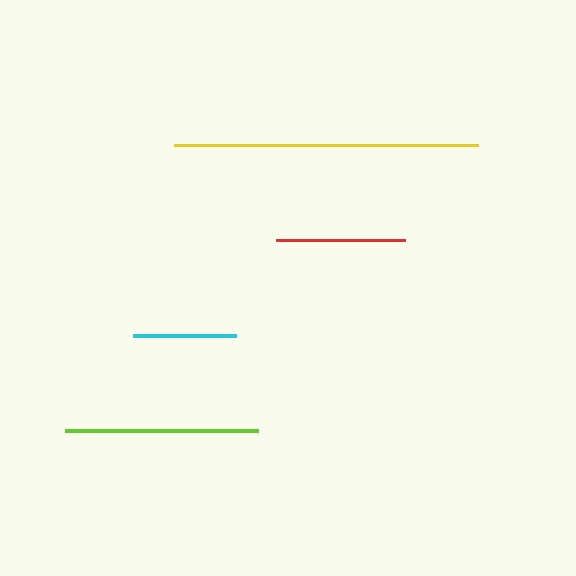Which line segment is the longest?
The yellow line is the longest at approximately 304 pixels.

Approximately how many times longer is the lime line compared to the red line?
The lime line is approximately 1.5 times the length of the red line.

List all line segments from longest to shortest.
From longest to shortest: yellow, lime, red, cyan.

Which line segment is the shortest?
The cyan line is the shortest at approximately 103 pixels.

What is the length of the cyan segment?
The cyan segment is approximately 103 pixels long.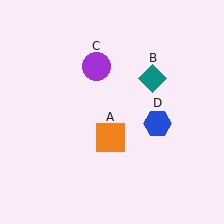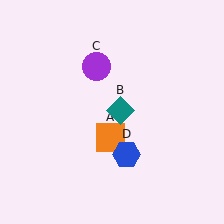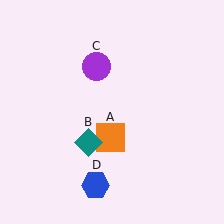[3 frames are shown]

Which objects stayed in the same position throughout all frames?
Orange square (object A) and purple circle (object C) remained stationary.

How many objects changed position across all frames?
2 objects changed position: teal diamond (object B), blue hexagon (object D).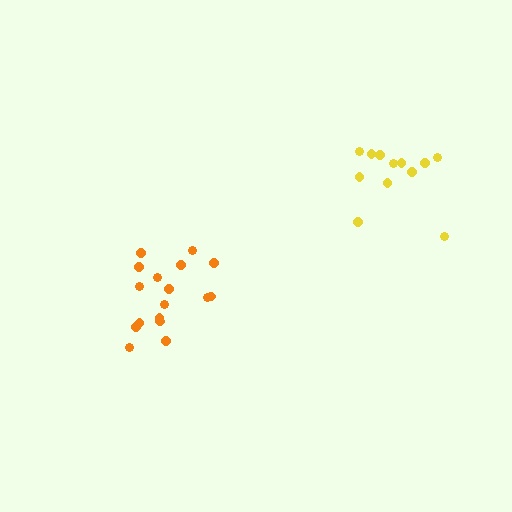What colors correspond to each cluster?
The clusters are colored: orange, yellow.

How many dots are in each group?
Group 1: 17 dots, Group 2: 12 dots (29 total).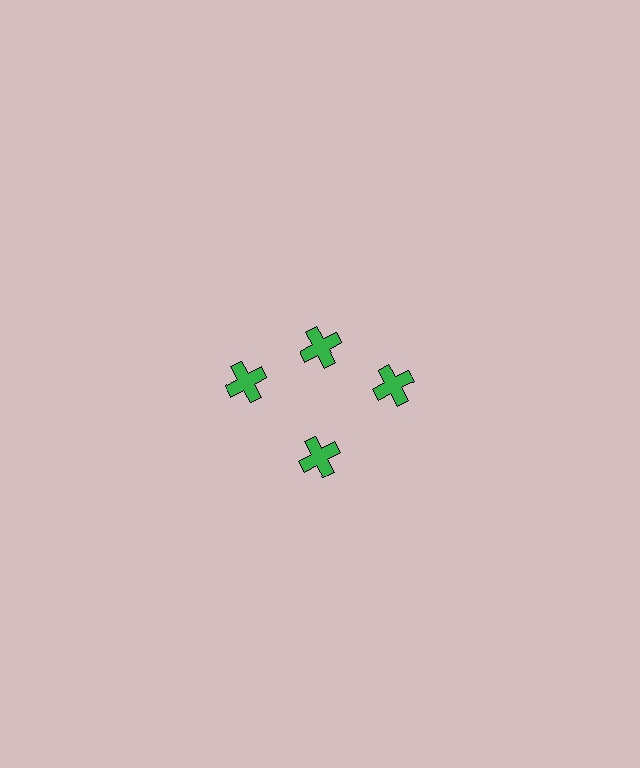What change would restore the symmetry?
The symmetry would be restored by moving it outward, back onto the ring so that all 4 crosses sit at equal angles and equal distance from the center.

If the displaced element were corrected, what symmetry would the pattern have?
It would have 4-fold rotational symmetry — the pattern would map onto itself every 90 degrees.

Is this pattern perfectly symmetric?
No. The 4 green crosses are arranged in a ring, but one element near the 12 o'clock position is pulled inward toward the center, breaking the 4-fold rotational symmetry.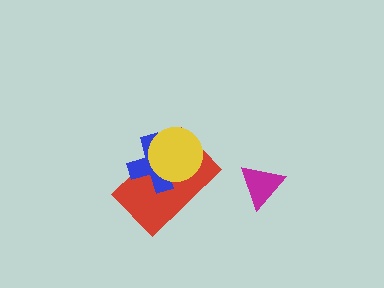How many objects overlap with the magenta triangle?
0 objects overlap with the magenta triangle.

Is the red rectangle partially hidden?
Yes, it is partially covered by another shape.